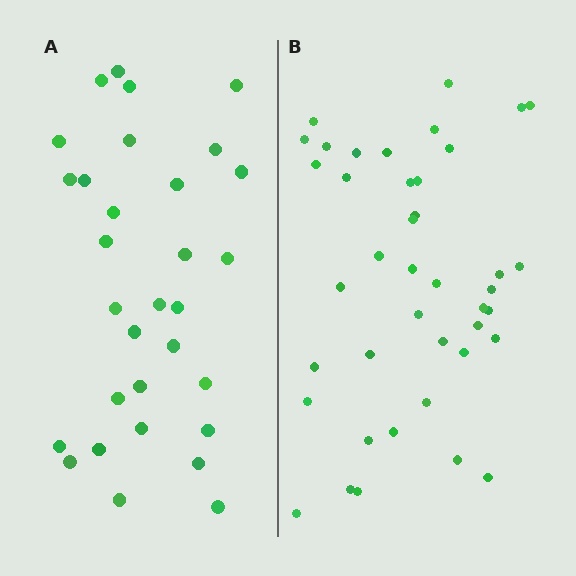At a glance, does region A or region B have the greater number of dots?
Region B (the right region) has more dots.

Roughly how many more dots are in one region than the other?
Region B has roughly 10 or so more dots than region A.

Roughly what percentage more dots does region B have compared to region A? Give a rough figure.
About 30% more.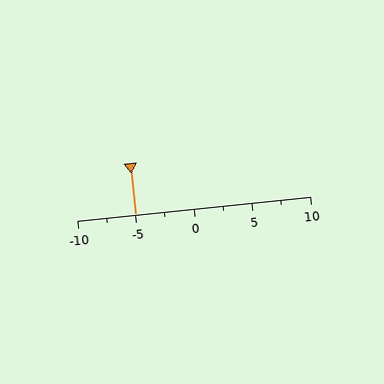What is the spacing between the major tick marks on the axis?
The major ticks are spaced 5 apart.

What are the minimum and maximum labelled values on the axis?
The axis runs from -10 to 10.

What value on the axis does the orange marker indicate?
The marker indicates approximately -5.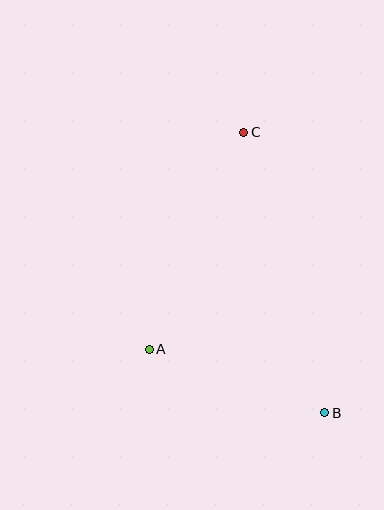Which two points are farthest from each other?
Points B and C are farthest from each other.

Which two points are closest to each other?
Points A and B are closest to each other.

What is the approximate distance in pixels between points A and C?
The distance between A and C is approximately 237 pixels.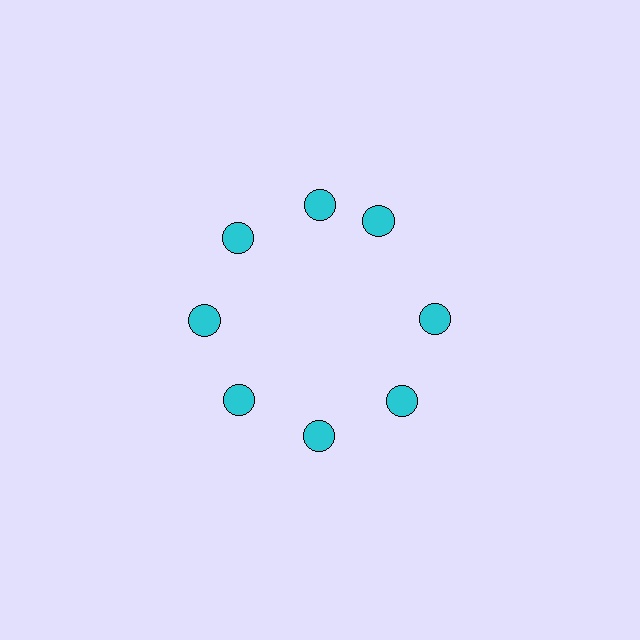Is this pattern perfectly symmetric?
No. The 8 cyan circles are arranged in a ring, but one element near the 2 o'clock position is rotated out of alignment along the ring, breaking the 8-fold rotational symmetry.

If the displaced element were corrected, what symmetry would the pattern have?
It would have 8-fold rotational symmetry — the pattern would map onto itself every 45 degrees.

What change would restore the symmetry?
The symmetry would be restored by rotating it back into even spacing with its neighbors so that all 8 circles sit at equal angles and equal distance from the center.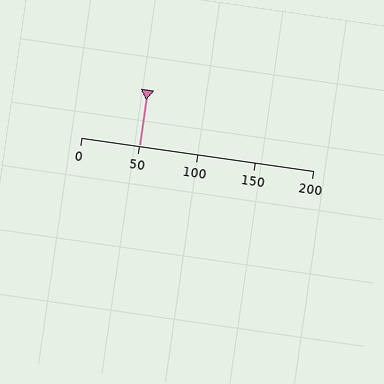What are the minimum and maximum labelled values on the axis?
The axis runs from 0 to 200.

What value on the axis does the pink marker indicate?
The marker indicates approximately 50.